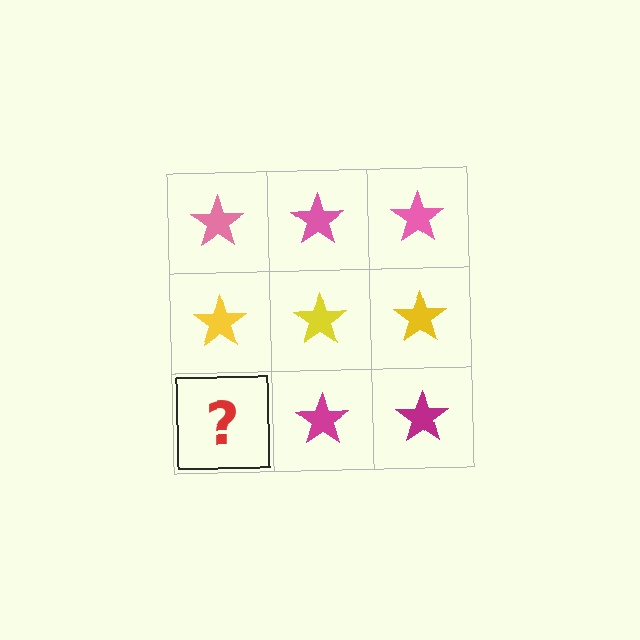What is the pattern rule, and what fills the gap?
The rule is that each row has a consistent color. The gap should be filled with a magenta star.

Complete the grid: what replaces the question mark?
The question mark should be replaced with a magenta star.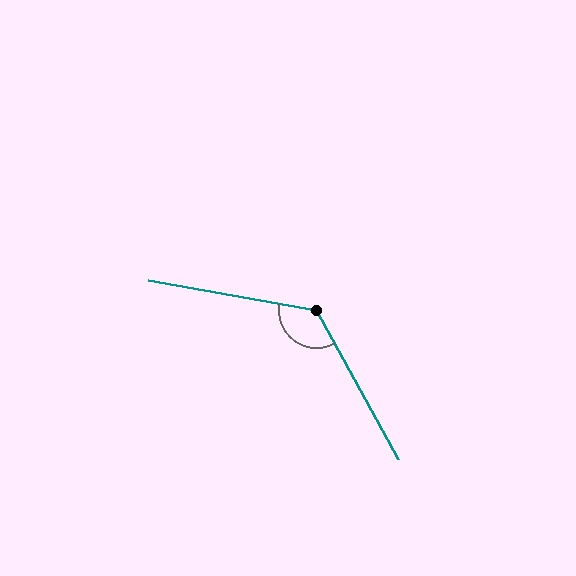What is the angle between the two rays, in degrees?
Approximately 129 degrees.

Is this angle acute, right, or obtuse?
It is obtuse.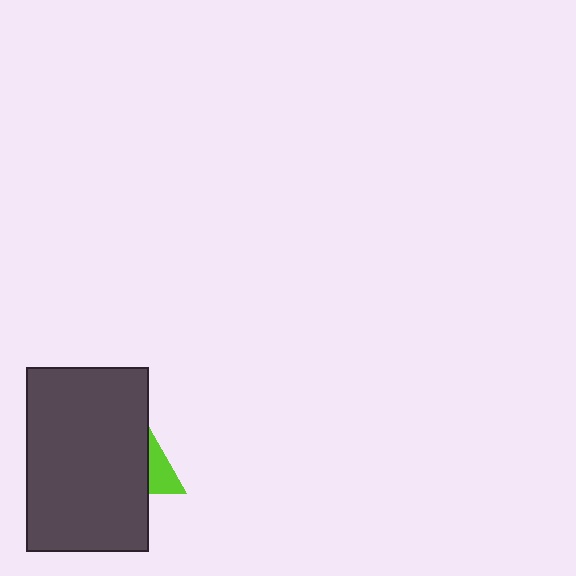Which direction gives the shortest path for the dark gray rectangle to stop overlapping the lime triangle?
Moving left gives the shortest separation.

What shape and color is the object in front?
The object in front is a dark gray rectangle.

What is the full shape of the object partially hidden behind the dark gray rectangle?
The partially hidden object is a lime triangle.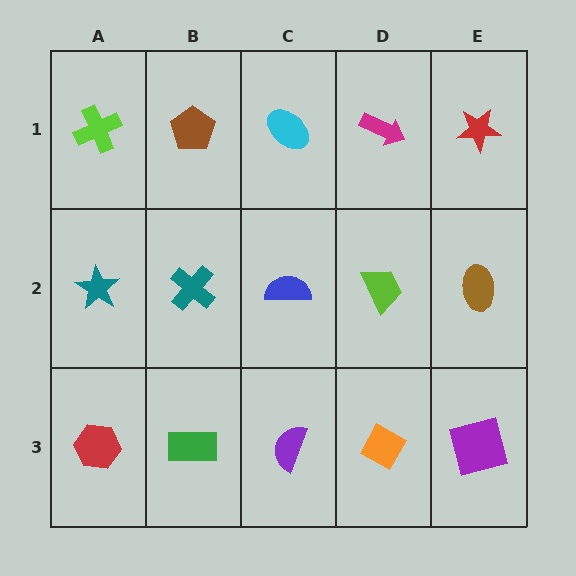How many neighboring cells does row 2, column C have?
4.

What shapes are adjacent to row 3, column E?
A brown ellipse (row 2, column E), an orange diamond (row 3, column D).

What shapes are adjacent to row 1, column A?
A teal star (row 2, column A), a brown pentagon (row 1, column B).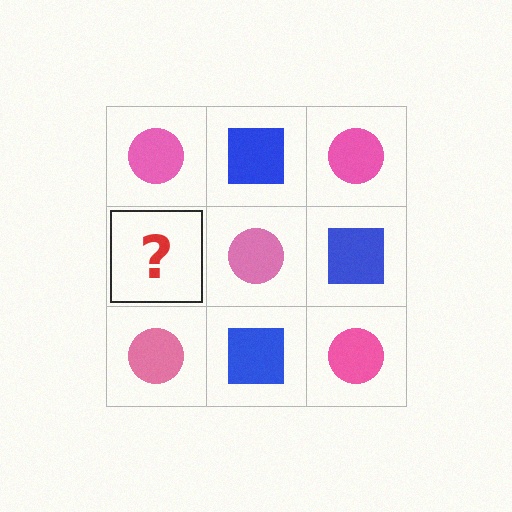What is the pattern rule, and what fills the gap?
The rule is that it alternates pink circle and blue square in a checkerboard pattern. The gap should be filled with a blue square.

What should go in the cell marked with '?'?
The missing cell should contain a blue square.